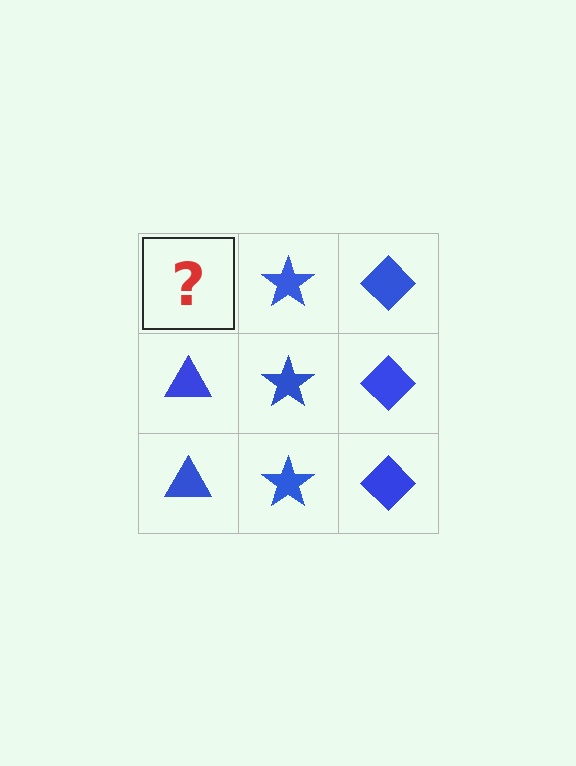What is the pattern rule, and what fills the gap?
The rule is that each column has a consistent shape. The gap should be filled with a blue triangle.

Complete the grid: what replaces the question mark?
The question mark should be replaced with a blue triangle.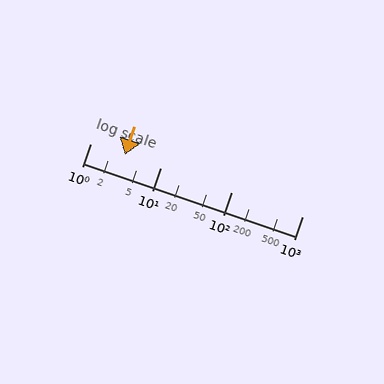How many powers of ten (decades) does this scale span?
The scale spans 3 decades, from 1 to 1000.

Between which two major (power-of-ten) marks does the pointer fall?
The pointer is between 1 and 10.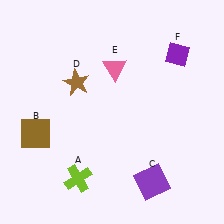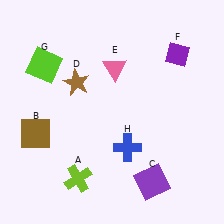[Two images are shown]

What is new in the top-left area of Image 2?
A lime square (G) was added in the top-left area of Image 2.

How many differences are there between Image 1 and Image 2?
There are 2 differences between the two images.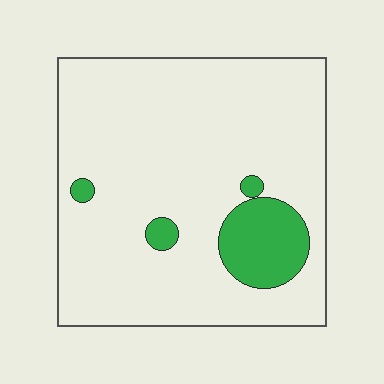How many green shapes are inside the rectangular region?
4.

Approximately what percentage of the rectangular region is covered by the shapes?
Approximately 10%.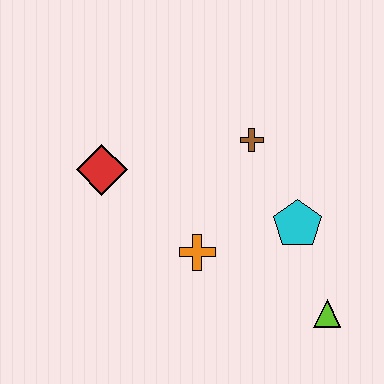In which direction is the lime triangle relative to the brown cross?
The lime triangle is below the brown cross.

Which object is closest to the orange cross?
The cyan pentagon is closest to the orange cross.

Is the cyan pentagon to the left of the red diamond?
No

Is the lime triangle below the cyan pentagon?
Yes